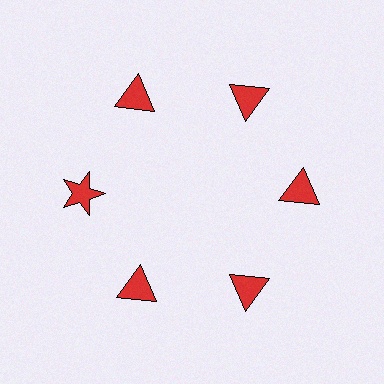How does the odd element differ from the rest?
It has a different shape: star instead of triangle.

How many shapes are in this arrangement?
There are 6 shapes arranged in a ring pattern.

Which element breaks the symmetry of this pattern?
The red star at roughly the 9 o'clock position breaks the symmetry. All other shapes are red triangles.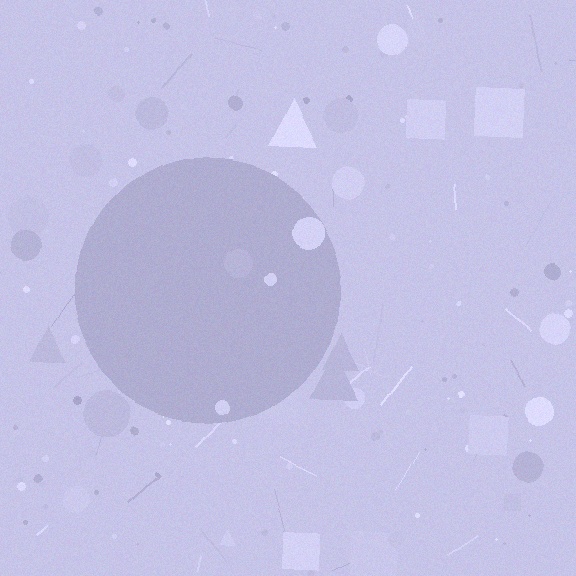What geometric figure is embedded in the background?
A circle is embedded in the background.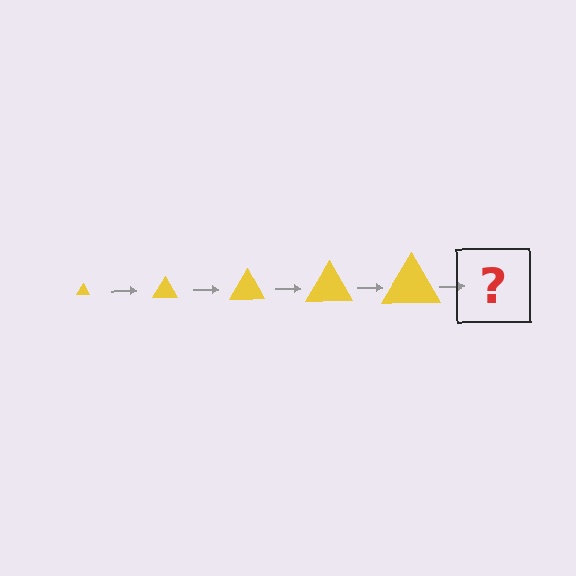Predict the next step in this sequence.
The next step is a yellow triangle, larger than the previous one.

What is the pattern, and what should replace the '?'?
The pattern is that the triangle gets progressively larger each step. The '?' should be a yellow triangle, larger than the previous one.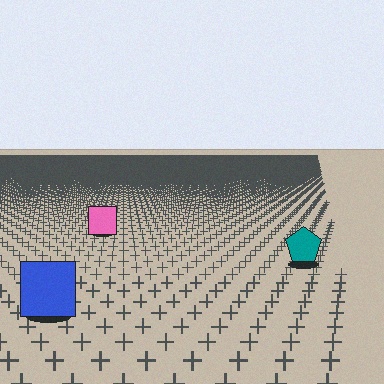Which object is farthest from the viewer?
The pink square is farthest from the viewer. It appears smaller and the ground texture around it is denser.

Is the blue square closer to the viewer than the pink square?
Yes. The blue square is closer — you can tell from the texture gradient: the ground texture is coarser near it.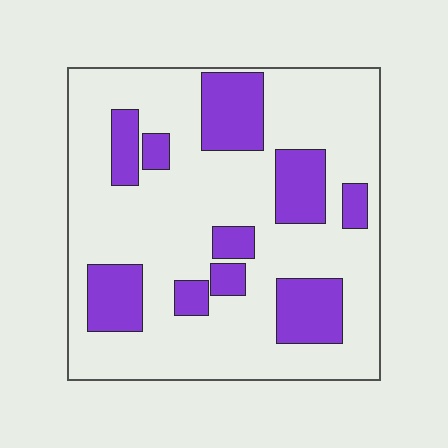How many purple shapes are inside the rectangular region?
10.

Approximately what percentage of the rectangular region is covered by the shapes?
Approximately 25%.